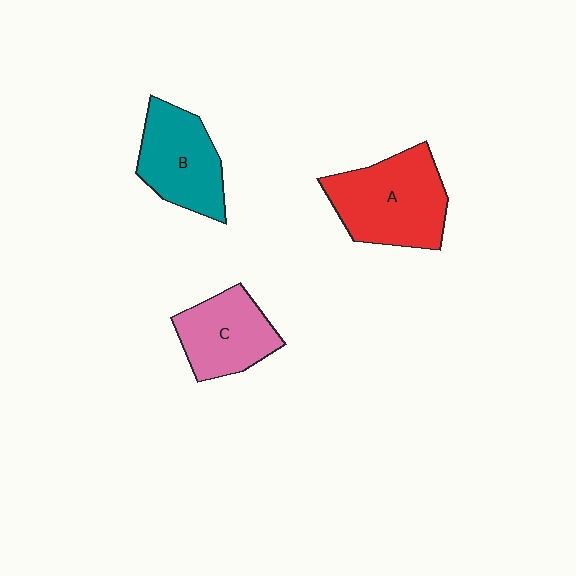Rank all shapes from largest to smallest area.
From largest to smallest: A (red), B (teal), C (pink).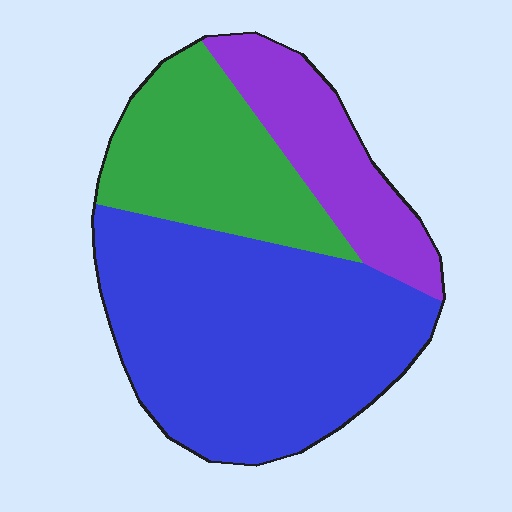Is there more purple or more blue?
Blue.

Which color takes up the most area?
Blue, at roughly 55%.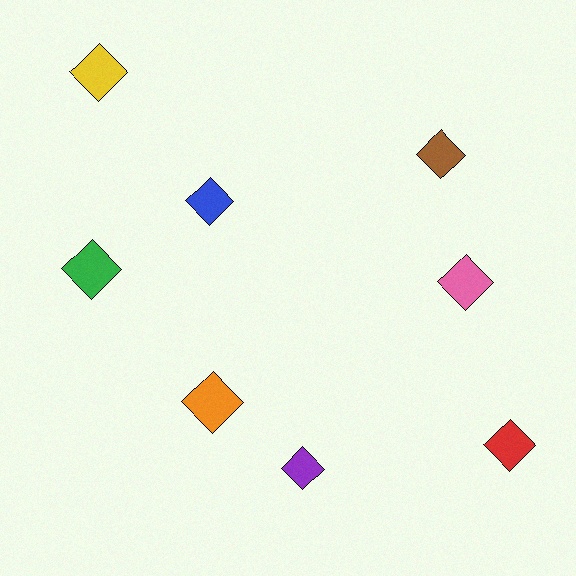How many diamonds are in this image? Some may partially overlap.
There are 8 diamonds.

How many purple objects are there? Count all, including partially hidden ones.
There is 1 purple object.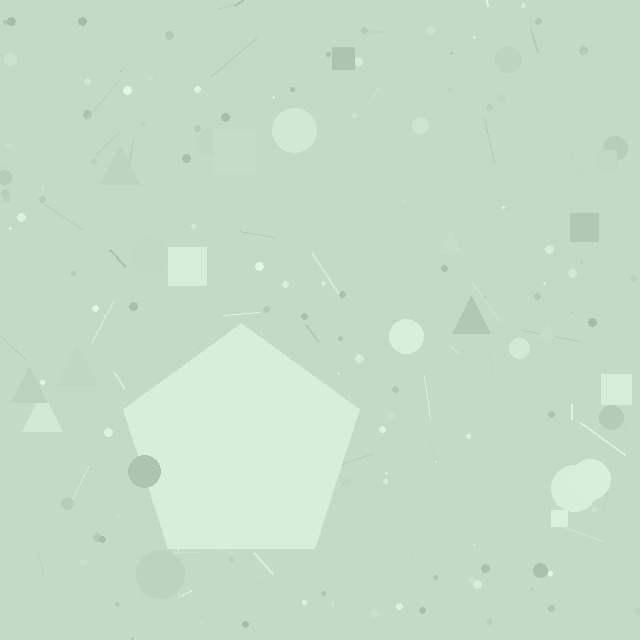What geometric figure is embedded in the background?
A pentagon is embedded in the background.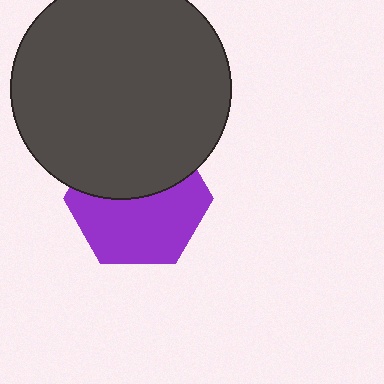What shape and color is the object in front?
The object in front is a dark gray circle.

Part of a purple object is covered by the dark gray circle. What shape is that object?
It is a hexagon.